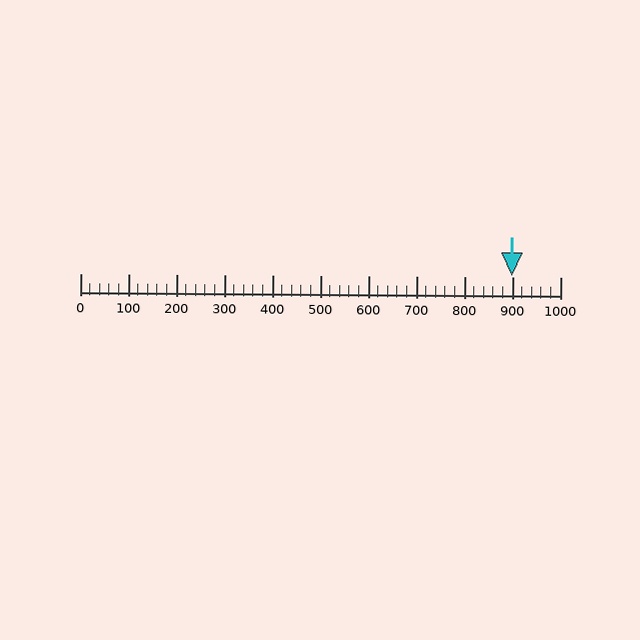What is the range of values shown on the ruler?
The ruler shows values from 0 to 1000.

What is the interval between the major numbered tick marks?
The major tick marks are spaced 100 units apart.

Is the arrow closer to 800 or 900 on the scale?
The arrow is closer to 900.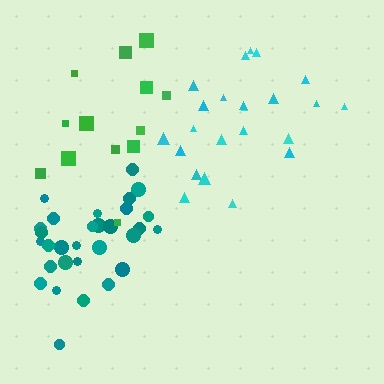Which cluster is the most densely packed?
Teal.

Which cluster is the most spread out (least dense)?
Green.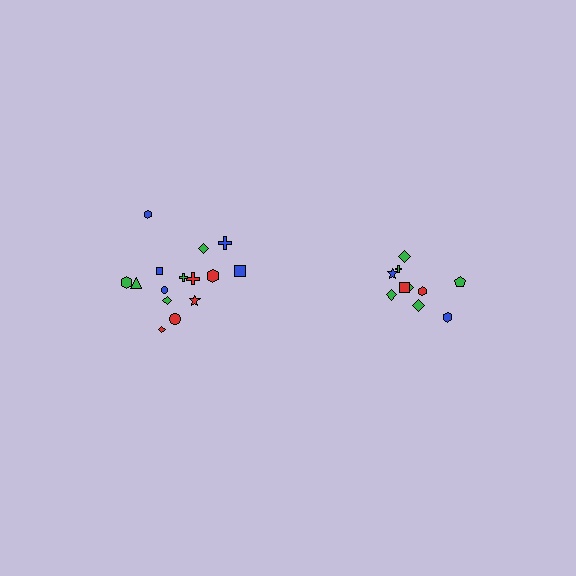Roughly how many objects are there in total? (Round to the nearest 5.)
Roughly 25 objects in total.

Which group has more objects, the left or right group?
The left group.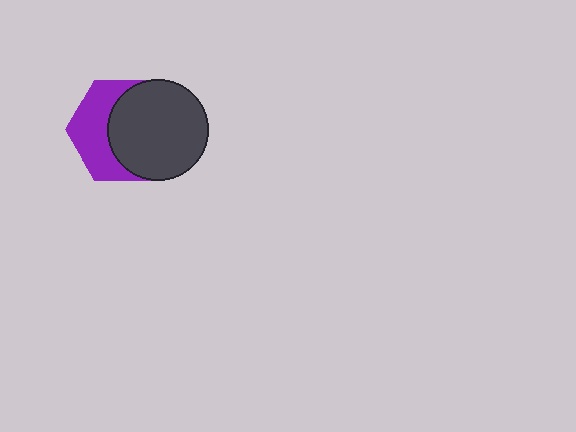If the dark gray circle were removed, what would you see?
You would see the complete purple hexagon.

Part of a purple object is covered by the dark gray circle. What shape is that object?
It is a hexagon.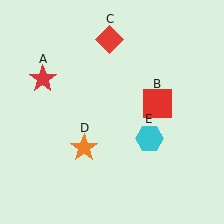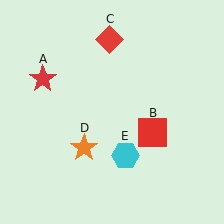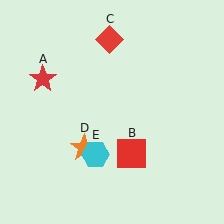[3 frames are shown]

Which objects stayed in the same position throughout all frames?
Red star (object A) and red diamond (object C) and orange star (object D) remained stationary.